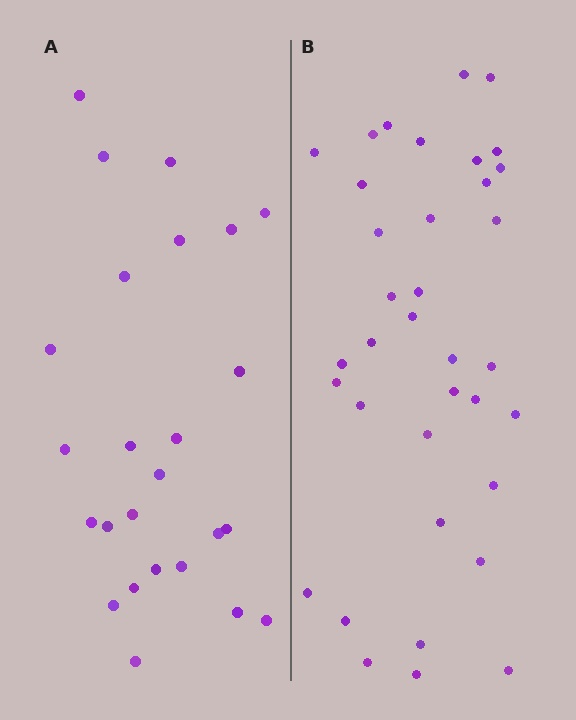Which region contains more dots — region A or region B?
Region B (the right region) has more dots.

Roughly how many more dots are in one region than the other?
Region B has roughly 12 or so more dots than region A.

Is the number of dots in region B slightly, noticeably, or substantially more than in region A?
Region B has noticeably more, but not dramatically so. The ratio is roughly 1.4 to 1.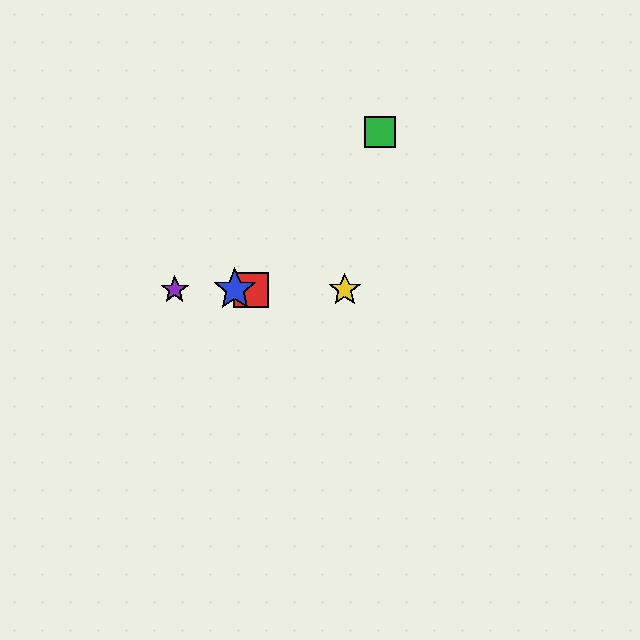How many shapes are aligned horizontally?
4 shapes (the red square, the blue star, the yellow star, the purple star) are aligned horizontally.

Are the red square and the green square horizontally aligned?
No, the red square is at y≈290 and the green square is at y≈132.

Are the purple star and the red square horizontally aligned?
Yes, both are at y≈290.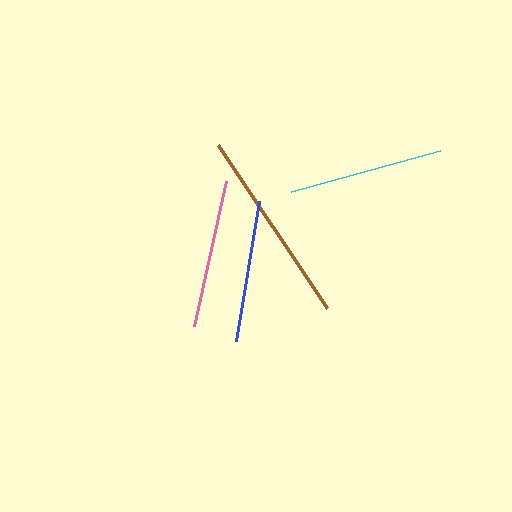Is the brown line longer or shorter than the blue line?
The brown line is longer than the blue line.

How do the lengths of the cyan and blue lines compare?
The cyan and blue lines are approximately the same length.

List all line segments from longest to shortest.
From longest to shortest: brown, cyan, pink, blue.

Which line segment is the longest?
The brown line is the longest at approximately 196 pixels.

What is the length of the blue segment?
The blue segment is approximately 142 pixels long.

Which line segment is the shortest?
The blue line is the shortest at approximately 142 pixels.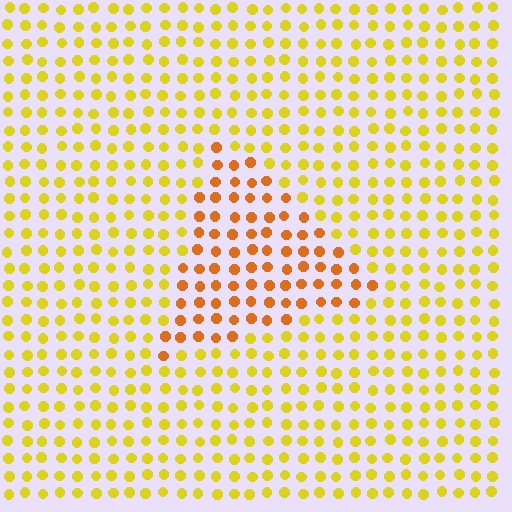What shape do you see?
I see a triangle.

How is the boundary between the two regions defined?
The boundary is defined purely by a slight shift in hue (about 32 degrees). Spacing, size, and orientation are identical on both sides.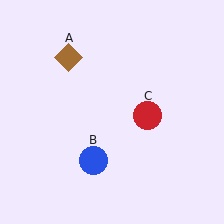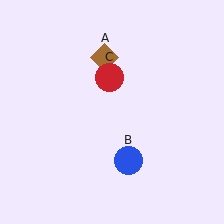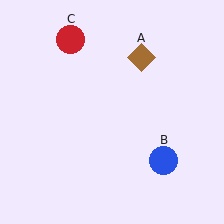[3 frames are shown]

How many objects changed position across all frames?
3 objects changed position: brown diamond (object A), blue circle (object B), red circle (object C).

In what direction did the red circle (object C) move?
The red circle (object C) moved up and to the left.